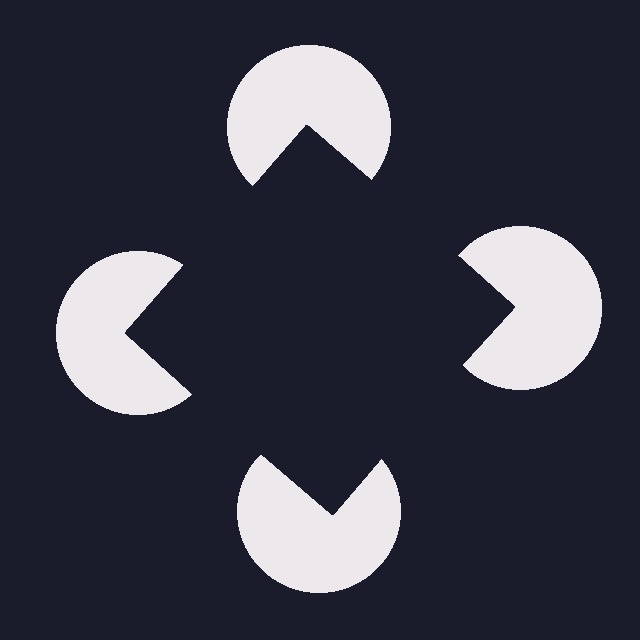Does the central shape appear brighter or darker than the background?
It typically appears slightly darker than the background, even though no actual brightness change is drawn.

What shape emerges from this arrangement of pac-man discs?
An illusory square — its edges are inferred from the aligned wedge cuts in the pac-man discs, not physically drawn.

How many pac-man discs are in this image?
There are 4 — one at each vertex of the illusory square.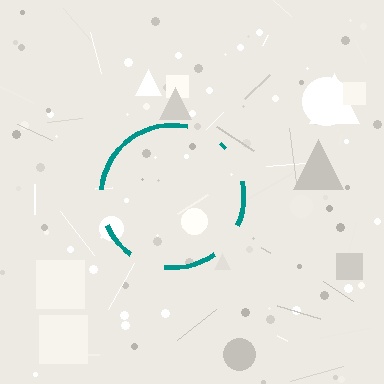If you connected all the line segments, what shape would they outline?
They would outline a circle.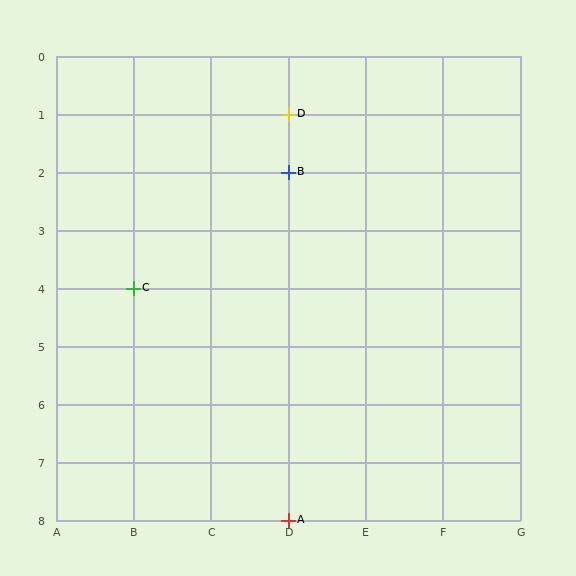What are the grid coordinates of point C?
Point C is at grid coordinates (B, 4).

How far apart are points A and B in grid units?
Points A and B are 6 rows apart.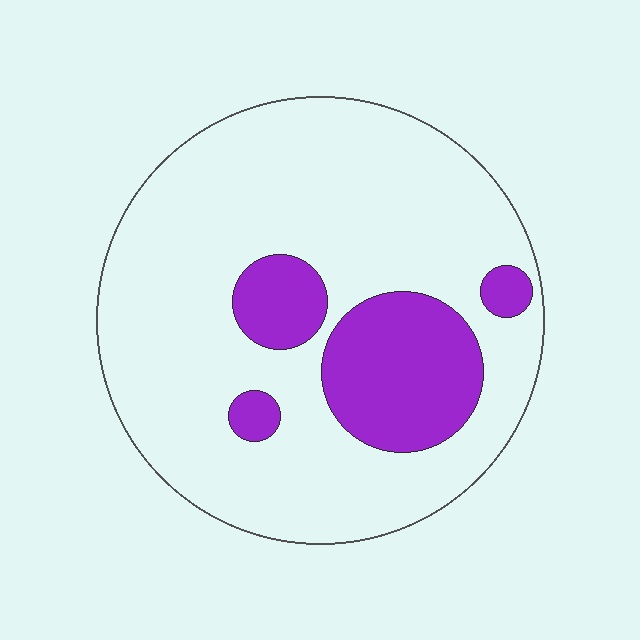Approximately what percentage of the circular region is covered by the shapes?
Approximately 20%.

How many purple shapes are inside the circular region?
4.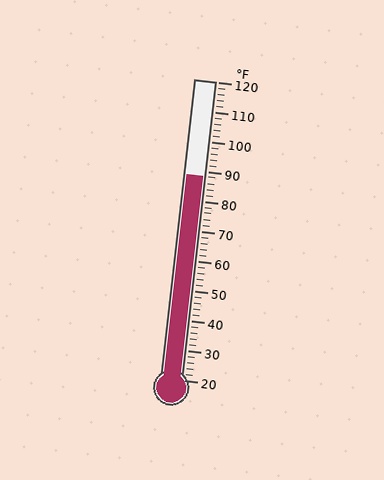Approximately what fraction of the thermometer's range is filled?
The thermometer is filled to approximately 70% of its range.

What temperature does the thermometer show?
The thermometer shows approximately 88°F.